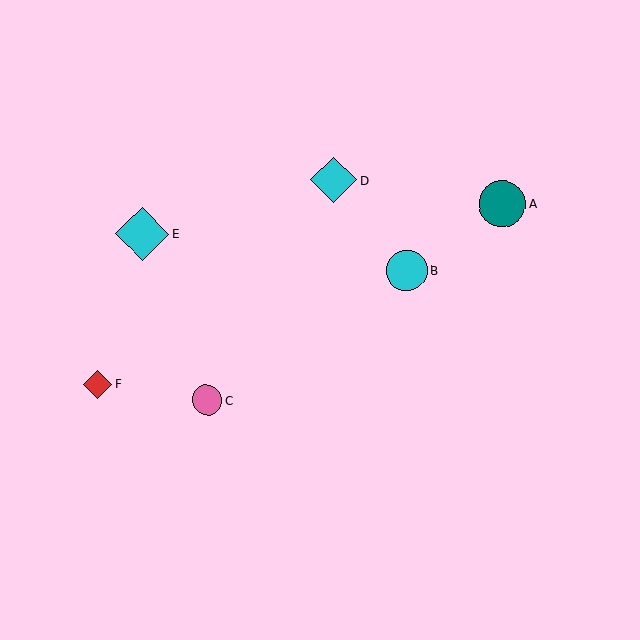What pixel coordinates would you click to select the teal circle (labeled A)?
Click at (502, 204) to select the teal circle A.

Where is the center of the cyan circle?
The center of the cyan circle is at (407, 271).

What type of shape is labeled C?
Shape C is a pink circle.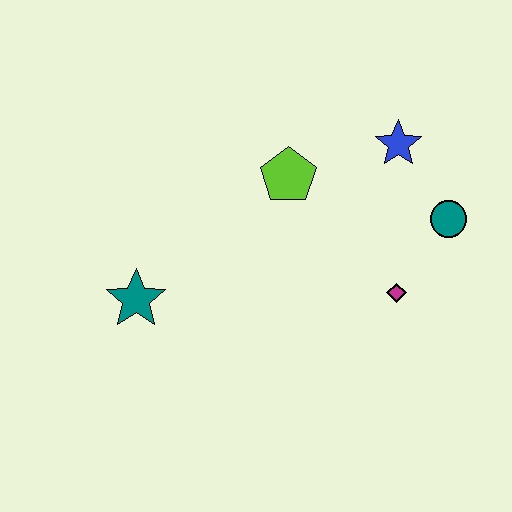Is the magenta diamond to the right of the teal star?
Yes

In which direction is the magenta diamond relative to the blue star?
The magenta diamond is below the blue star.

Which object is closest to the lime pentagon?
The blue star is closest to the lime pentagon.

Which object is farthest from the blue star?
The teal star is farthest from the blue star.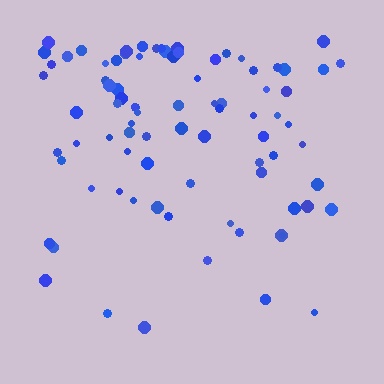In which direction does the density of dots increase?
From bottom to top, with the top side densest.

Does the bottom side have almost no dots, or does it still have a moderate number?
Still a moderate number, just noticeably fewer than the top.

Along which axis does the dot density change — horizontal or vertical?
Vertical.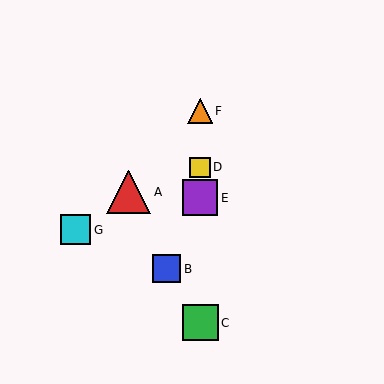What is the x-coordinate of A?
Object A is at x≈129.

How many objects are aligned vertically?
4 objects (C, D, E, F) are aligned vertically.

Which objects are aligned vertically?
Objects C, D, E, F are aligned vertically.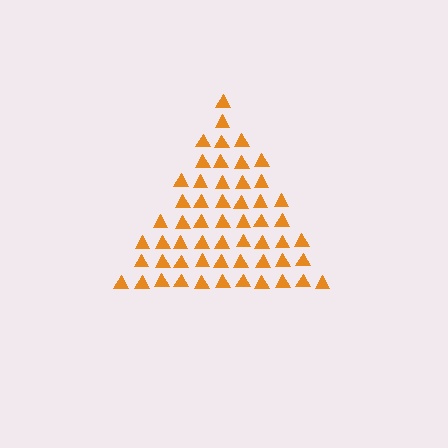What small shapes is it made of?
It is made of small triangles.